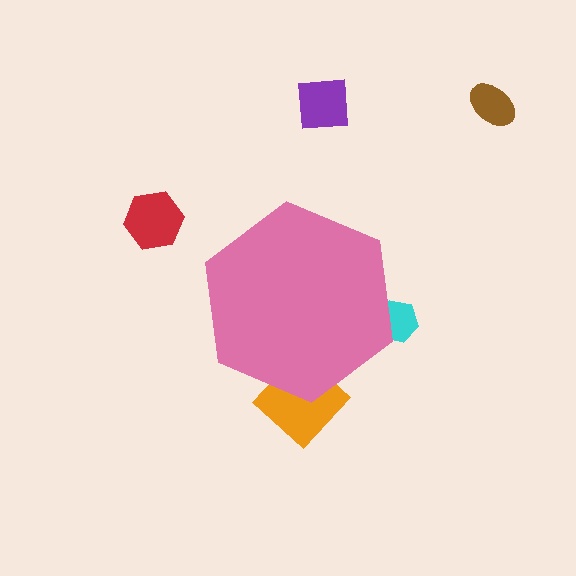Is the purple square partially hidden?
No, the purple square is fully visible.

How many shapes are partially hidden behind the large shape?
2 shapes are partially hidden.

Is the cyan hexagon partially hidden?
Yes, the cyan hexagon is partially hidden behind the pink hexagon.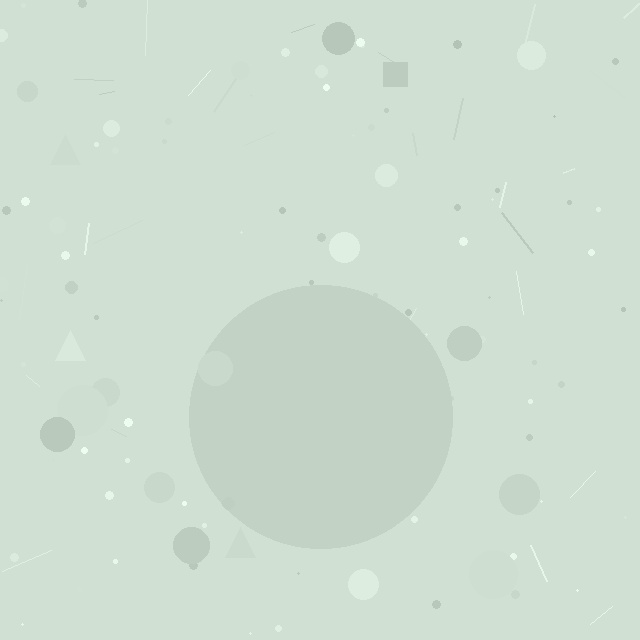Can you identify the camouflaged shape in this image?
The camouflaged shape is a circle.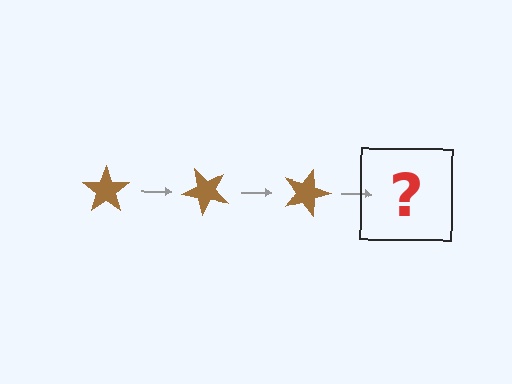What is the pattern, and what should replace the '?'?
The pattern is that the star rotates 45 degrees each step. The '?' should be a brown star rotated 135 degrees.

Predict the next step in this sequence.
The next step is a brown star rotated 135 degrees.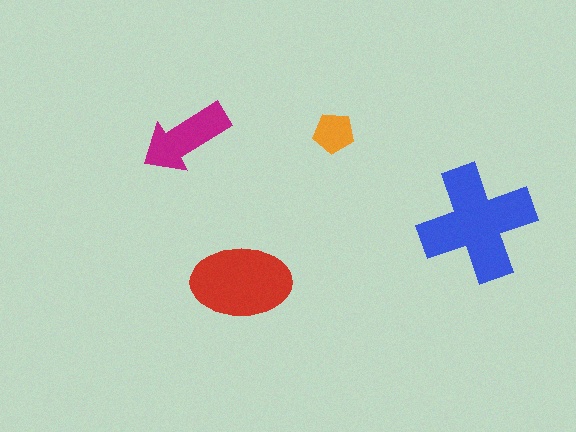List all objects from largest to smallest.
The blue cross, the red ellipse, the magenta arrow, the orange pentagon.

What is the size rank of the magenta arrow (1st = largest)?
3rd.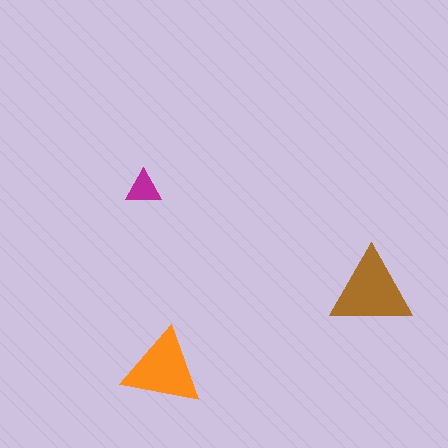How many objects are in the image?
There are 3 objects in the image.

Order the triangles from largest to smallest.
the brown one, the orange one, the magenta one.